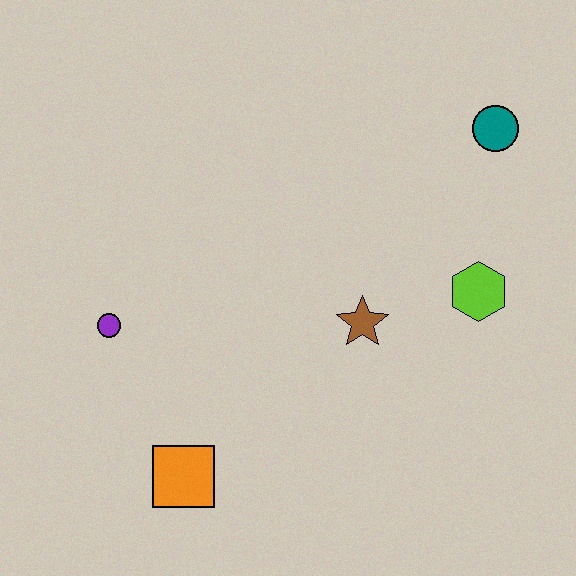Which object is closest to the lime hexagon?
The brown star is closest to the lime hexagon.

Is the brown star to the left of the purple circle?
No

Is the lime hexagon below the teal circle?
Yes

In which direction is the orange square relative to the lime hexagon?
The orange square is to the left of the lime hexagon.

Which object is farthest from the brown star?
The purple circle is farthest from the brown star.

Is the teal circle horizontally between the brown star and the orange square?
No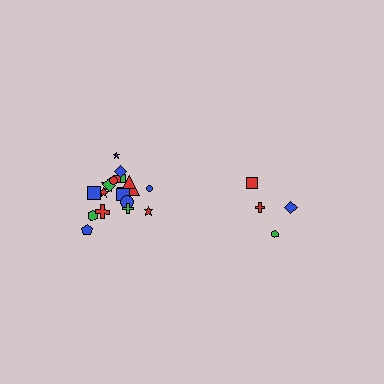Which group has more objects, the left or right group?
The left group.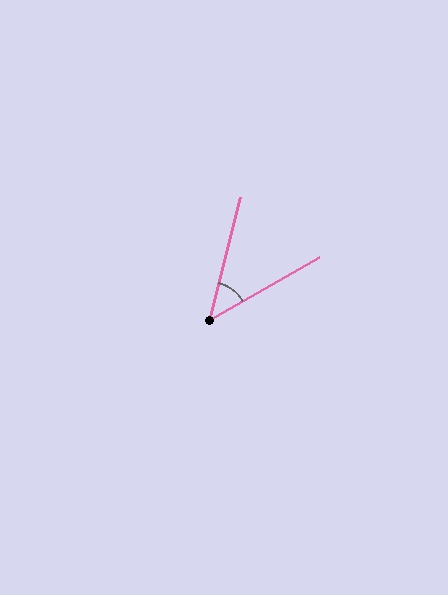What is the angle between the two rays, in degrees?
Approximately 46 degrees.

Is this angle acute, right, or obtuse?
It is acute.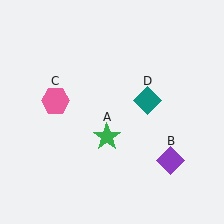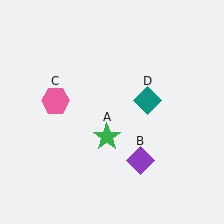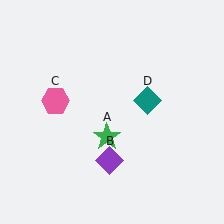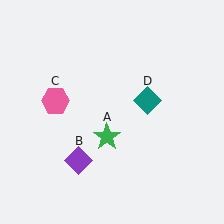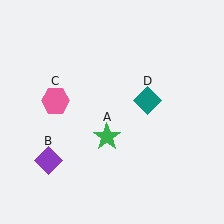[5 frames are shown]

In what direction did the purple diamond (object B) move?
The purple diamond (object B) moved left.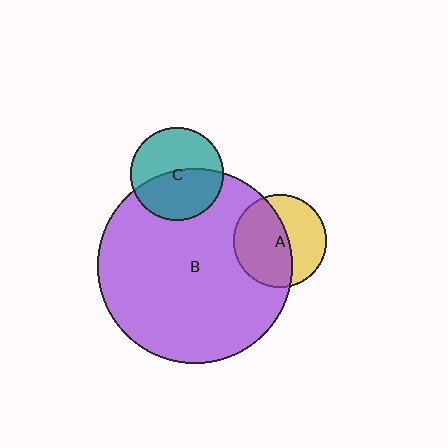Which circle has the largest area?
Circle B (purple).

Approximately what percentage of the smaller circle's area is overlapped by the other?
Approximately 50%.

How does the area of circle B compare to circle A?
Approximately 4.4 times.